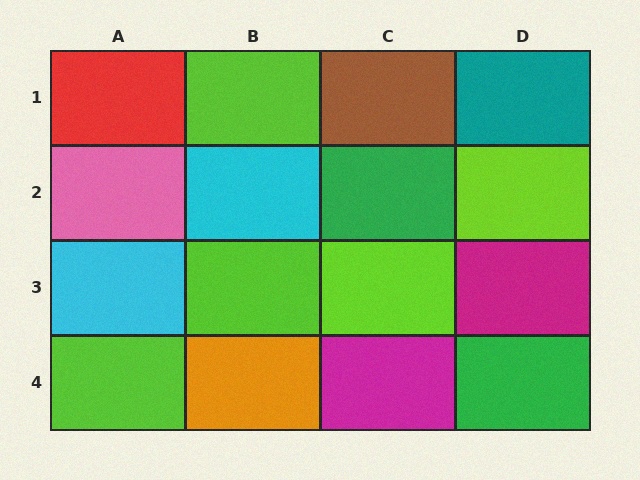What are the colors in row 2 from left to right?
Pink, cyan, green, lime.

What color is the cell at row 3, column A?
Cyan.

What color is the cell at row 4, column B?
Orange.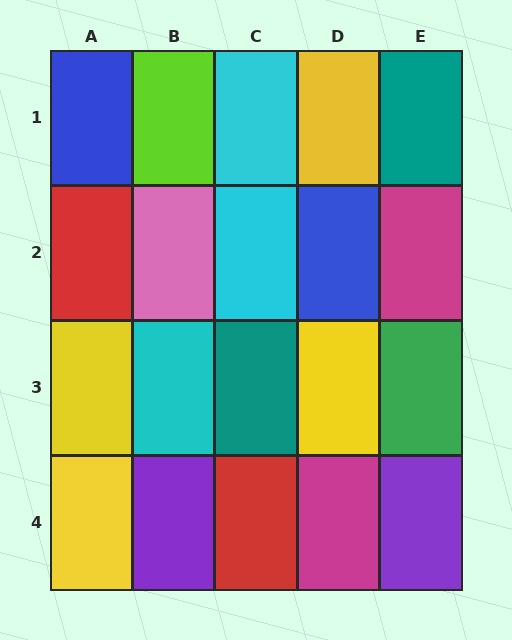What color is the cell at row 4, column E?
Purple.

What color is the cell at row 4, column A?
Yellow.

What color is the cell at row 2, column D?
Blue.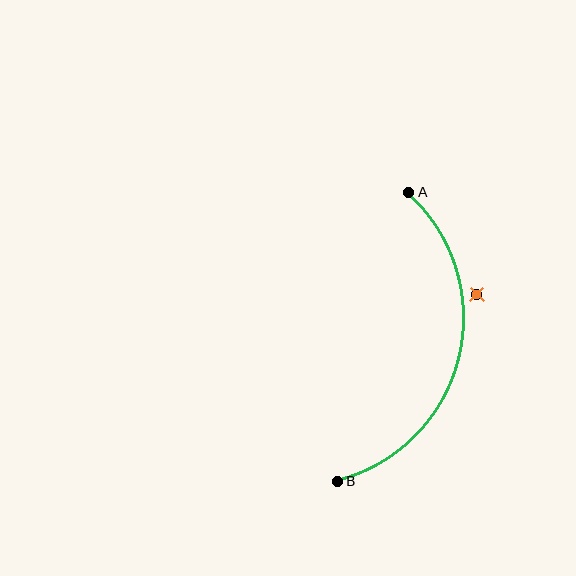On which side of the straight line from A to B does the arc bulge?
The arc bulges to the right of the straight line connecting A and B.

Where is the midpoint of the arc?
The arc midpoint is the point on the curve farthest from the straight line joining A and B. It sits to the right of that line.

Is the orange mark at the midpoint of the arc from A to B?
No — the orange mark does not lie on the arc at all. It sits slightly outside the curve.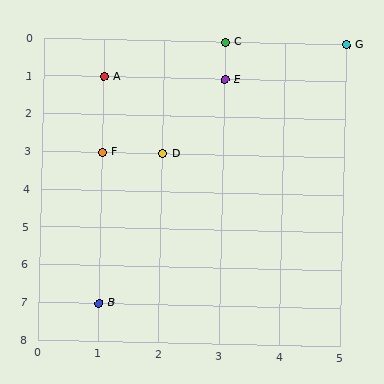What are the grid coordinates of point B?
Point B is at grid coordinates (1, 7).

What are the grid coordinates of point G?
Point G is at grid coordinates (5, 0).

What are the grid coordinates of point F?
Point F is at grid coordinates (1, 3).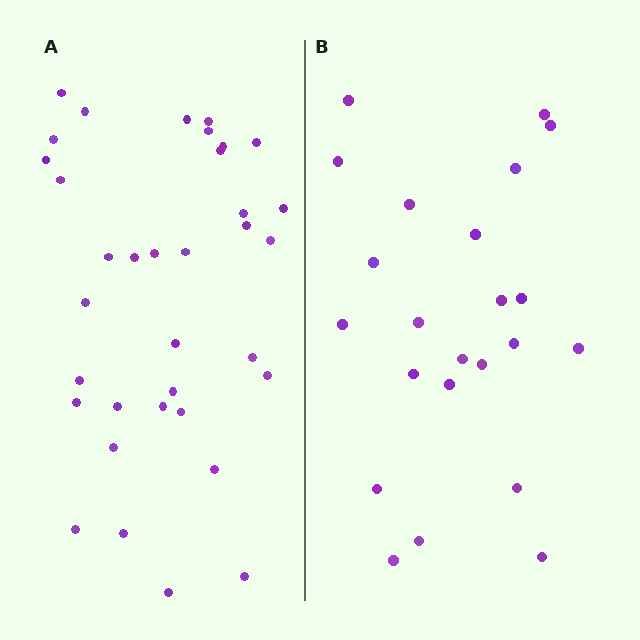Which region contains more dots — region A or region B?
Region A (the left region) has more dots.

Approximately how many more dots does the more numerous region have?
Region A has roughly 12 or so more dots than region B.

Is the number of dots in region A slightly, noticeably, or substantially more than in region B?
Region A has substantially more. The ratio is roughly 1.5 to 1.